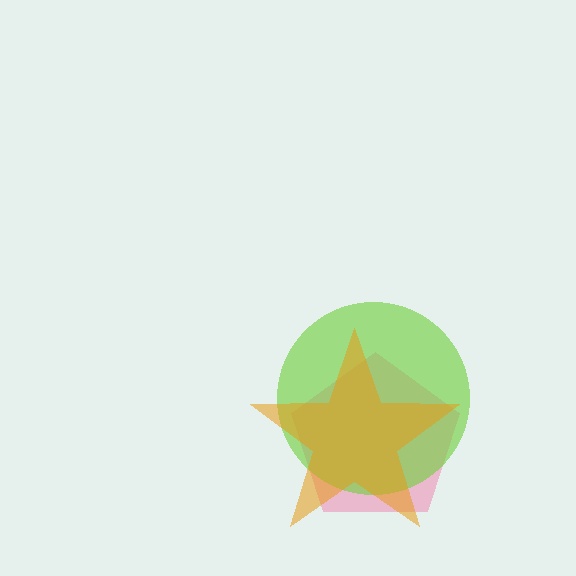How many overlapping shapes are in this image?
There are 3 overlapping shapes in the image.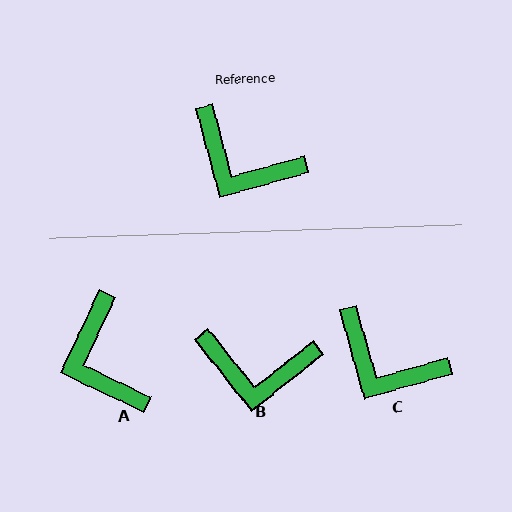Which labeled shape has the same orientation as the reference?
C.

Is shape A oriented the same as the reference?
No, it is off by about 41 degrees.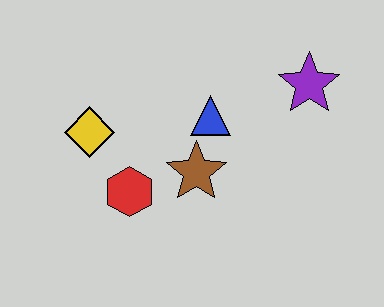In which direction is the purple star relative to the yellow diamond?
The purple star is to the right of the yellow diamond.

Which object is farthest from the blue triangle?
The yellow diamond is farthest from the blue triangle.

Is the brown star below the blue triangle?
Yes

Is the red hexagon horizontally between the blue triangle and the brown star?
No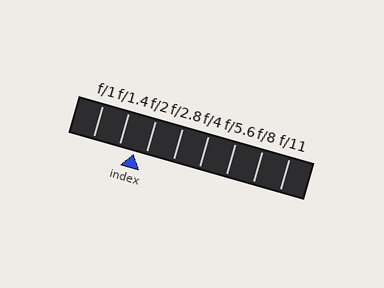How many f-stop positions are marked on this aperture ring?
There are 8 f-stop positions marked.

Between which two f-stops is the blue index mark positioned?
The index mark is between f/1.4 and f/2.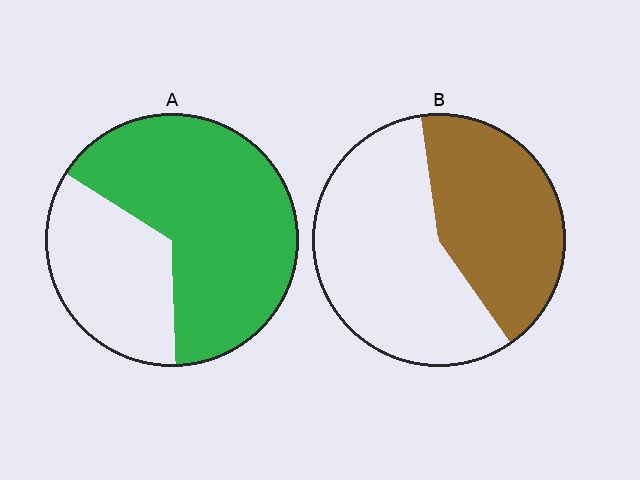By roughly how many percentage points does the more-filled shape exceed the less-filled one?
By roughly 25 percentage points (A over B).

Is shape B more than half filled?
No.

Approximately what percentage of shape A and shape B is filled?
A is approximately 65% and B is approximately 45%.